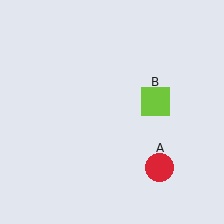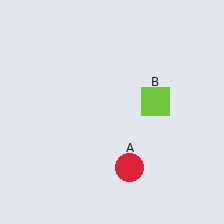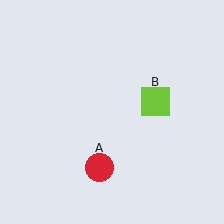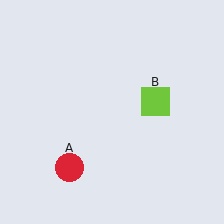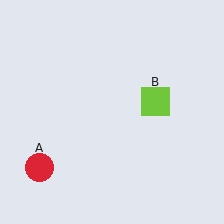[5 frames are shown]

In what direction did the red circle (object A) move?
The red circle (object A) moved left.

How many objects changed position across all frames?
1 object changed position: red circle (object A).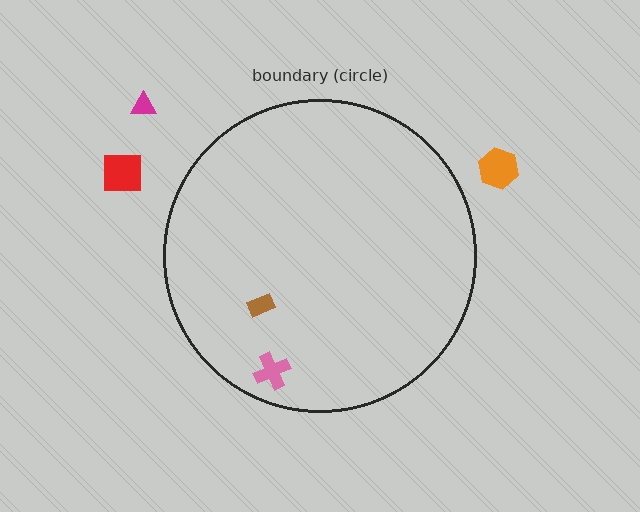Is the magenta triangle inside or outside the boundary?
Outside.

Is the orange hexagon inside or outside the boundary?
Outside.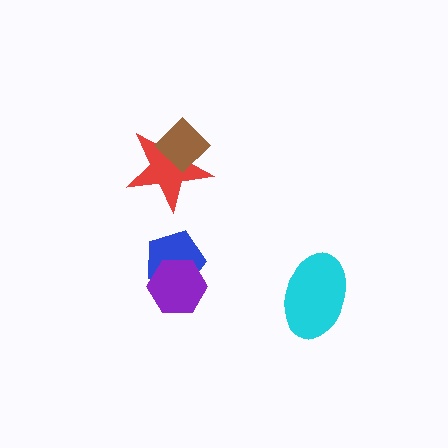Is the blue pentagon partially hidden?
Yes, it is partially covered by another shape.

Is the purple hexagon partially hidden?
No, no other shape covers it.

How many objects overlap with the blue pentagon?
1 object overlaps with the blue pentagon.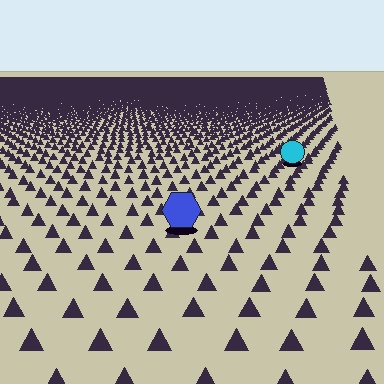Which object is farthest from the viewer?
The cyan circle is farthest from the viewer. It appears smaller and the ground texture around it is denser.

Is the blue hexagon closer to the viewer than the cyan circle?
Yes. The blue hexagon is closer — you can tell from the texture gradient: the ground texture is coarser near it.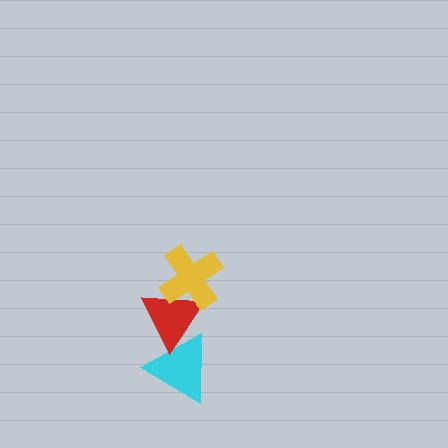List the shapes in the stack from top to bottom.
From top to bottom: the yellow cross, the red triangle, the cyan triangle.